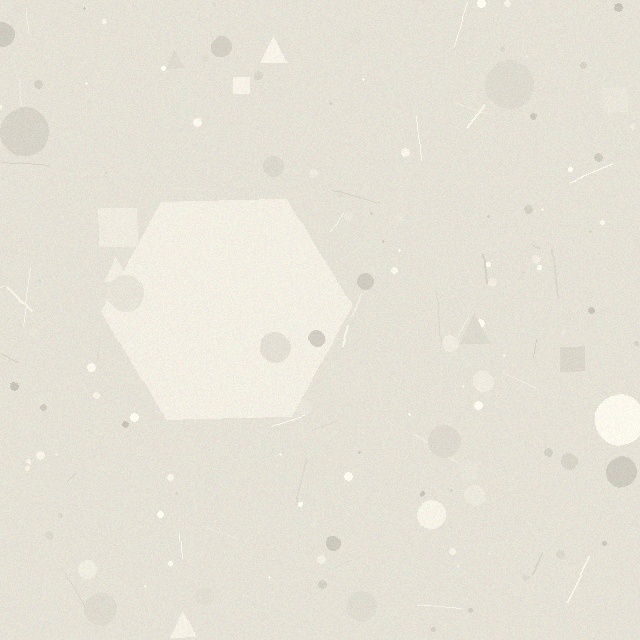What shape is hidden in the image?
A hexagon is hidden in the image.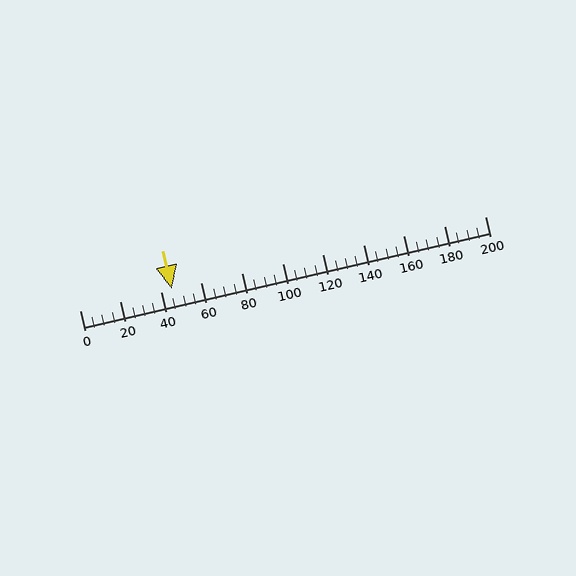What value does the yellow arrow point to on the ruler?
The yellow arrow points to approximately 45.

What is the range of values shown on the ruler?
The ruler shows values from 0 to 200.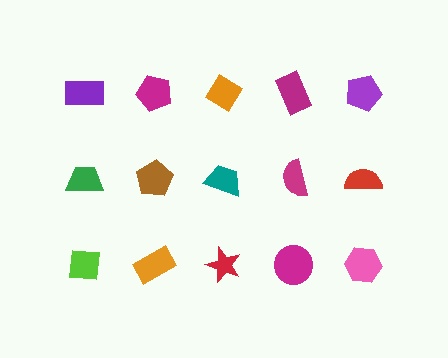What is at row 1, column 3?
An orange diamond.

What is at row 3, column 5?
A pink hexagon.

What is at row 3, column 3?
A red star.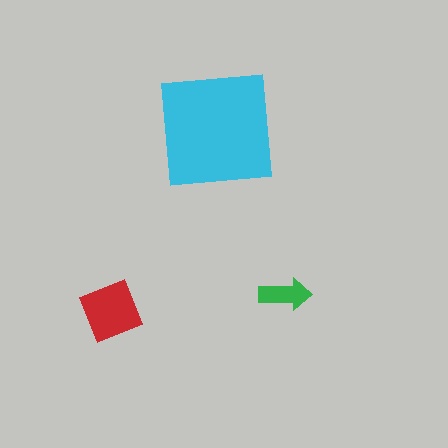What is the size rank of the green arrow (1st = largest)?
3rd.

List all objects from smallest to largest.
The green arrow, the red diamond, the cyan square.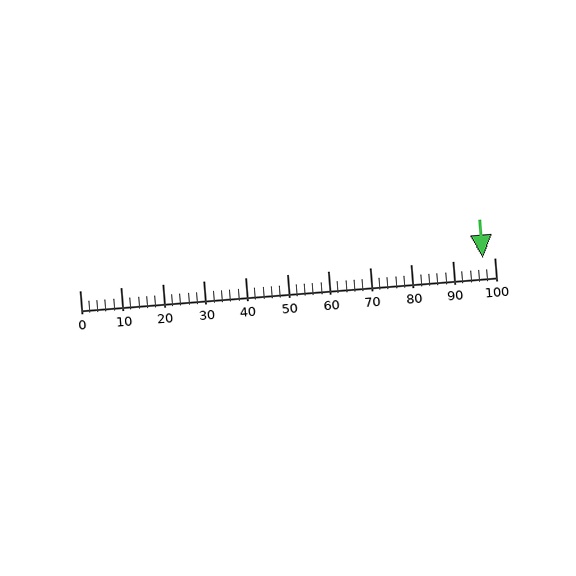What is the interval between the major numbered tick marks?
The major tick marks are spaced 10 units apart.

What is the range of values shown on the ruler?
The ruler shows values from 0 to 100.